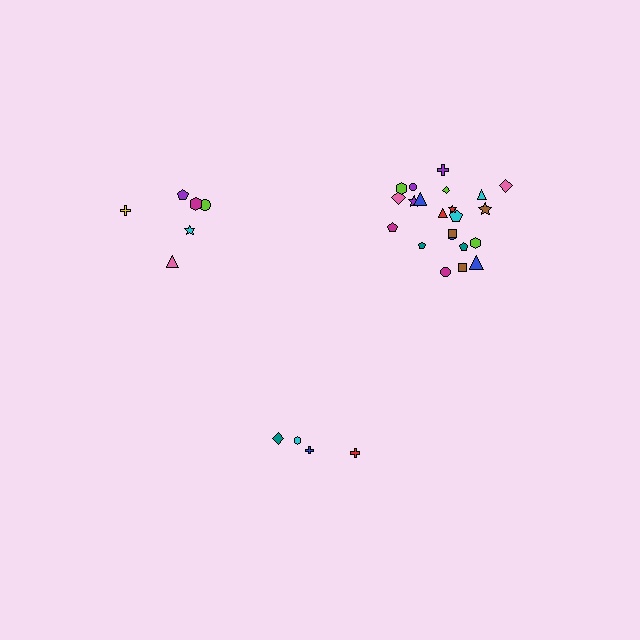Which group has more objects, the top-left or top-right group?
The top-right group.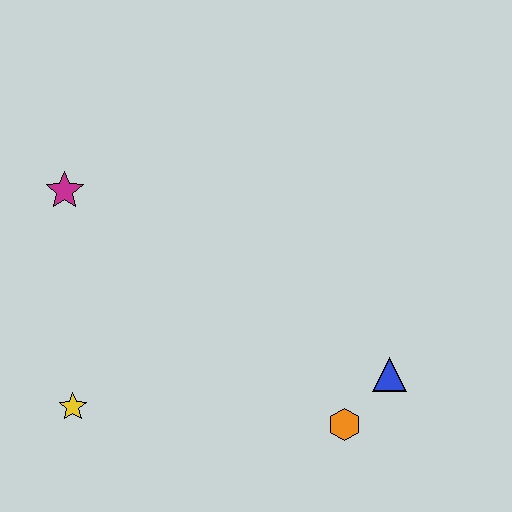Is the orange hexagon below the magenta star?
Yes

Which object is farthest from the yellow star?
The blue triangle is farthest from the yellow star.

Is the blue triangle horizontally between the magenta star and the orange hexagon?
No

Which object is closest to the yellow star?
The magenta star is closest to the yellow star.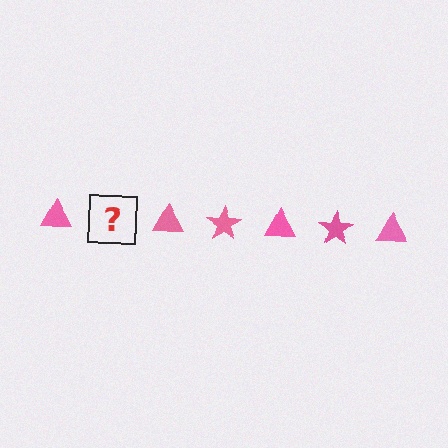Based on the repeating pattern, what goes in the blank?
The blank should be a pink star.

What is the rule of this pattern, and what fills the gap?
The rule is that the pattern cycles through triangle, star shapes in pink. The gap should be filled with a pink star.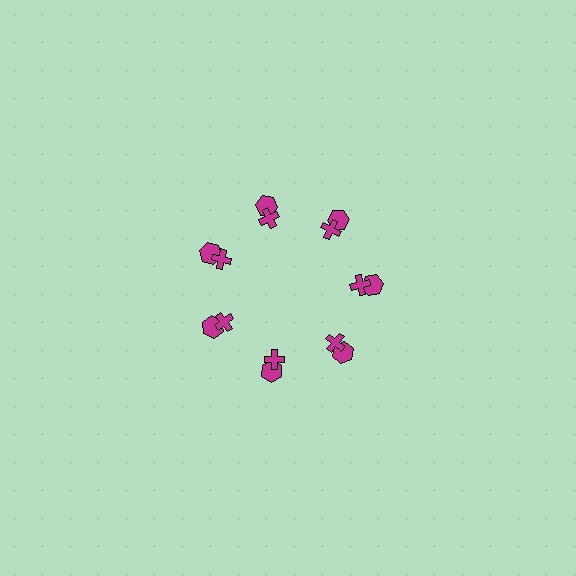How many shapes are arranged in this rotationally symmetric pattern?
There are 14 shapes, arranged in 7 groups of 2.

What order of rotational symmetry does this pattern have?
This pattern has 7-fold rotational symmetry.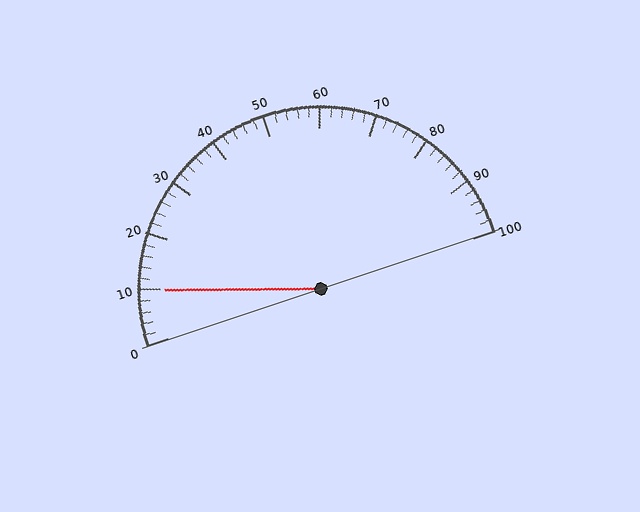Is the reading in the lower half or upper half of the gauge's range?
The reading is in the lower half of the range (0 to 100).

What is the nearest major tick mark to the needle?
The nearest major tick mark is 10.